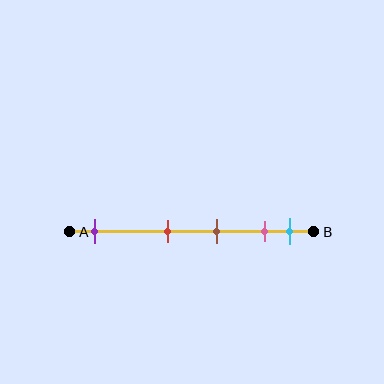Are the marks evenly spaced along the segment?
No, the marks are not evenly spaced.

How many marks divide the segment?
There are 5 marks dividing the segment.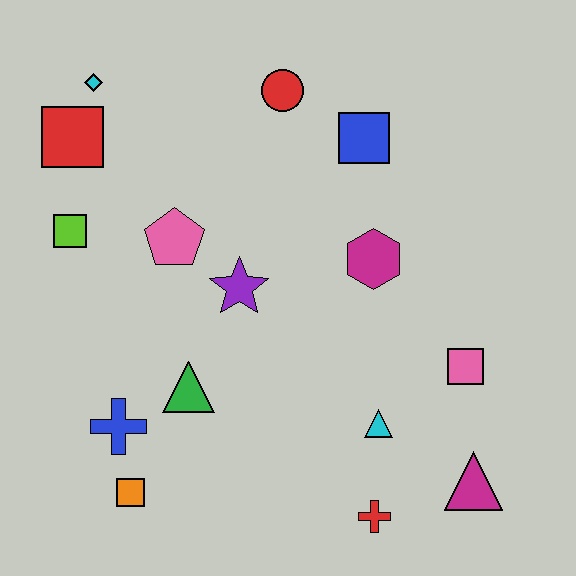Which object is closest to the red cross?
The cyan triangle is closest to the red cross.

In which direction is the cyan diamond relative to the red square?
The cyan diamond is above the red square.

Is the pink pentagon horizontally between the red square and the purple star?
Yes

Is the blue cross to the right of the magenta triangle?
No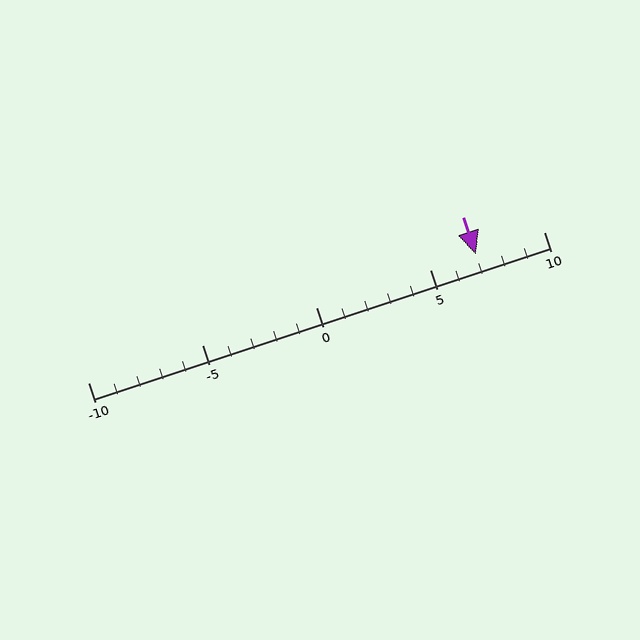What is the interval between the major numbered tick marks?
The major tick marks are spaced 5 units apart.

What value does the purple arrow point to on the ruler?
The purple arrow points to approximately 7.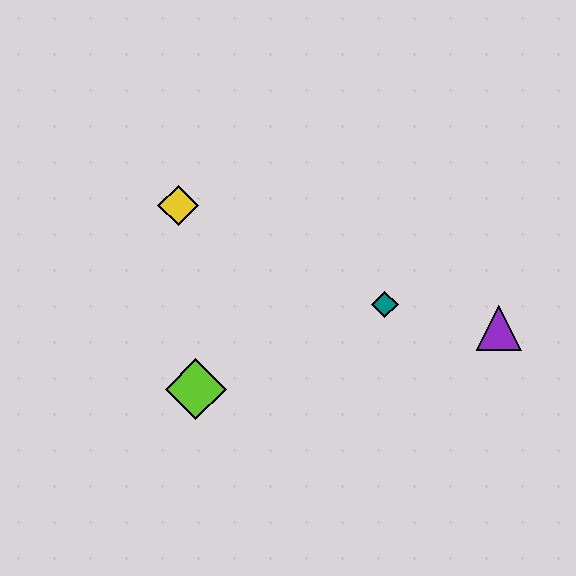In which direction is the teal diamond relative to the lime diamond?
The teal diamond is to the right of the lime diamond.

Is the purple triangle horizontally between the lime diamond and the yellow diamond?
No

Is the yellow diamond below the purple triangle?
No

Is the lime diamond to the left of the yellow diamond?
No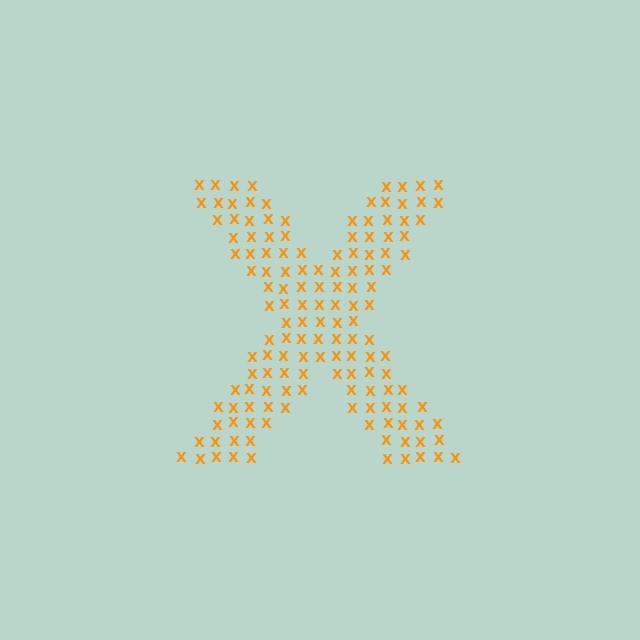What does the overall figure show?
The overall figure shows the letter X.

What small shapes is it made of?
It is made of small letter X's.